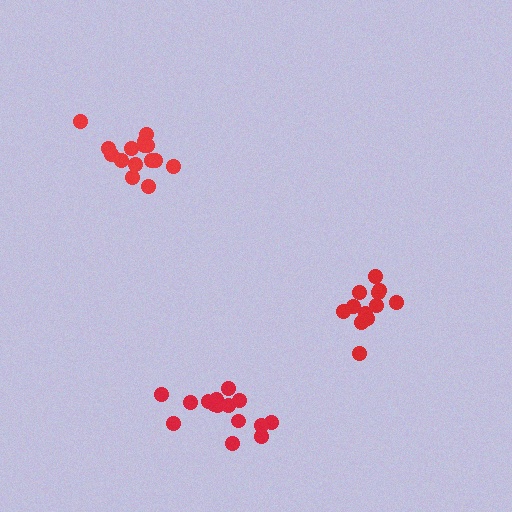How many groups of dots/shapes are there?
There are 3 groups.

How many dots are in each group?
Group 1: 15 dots, Group 2: 15 dots, Group 3: 12 dots (42 total).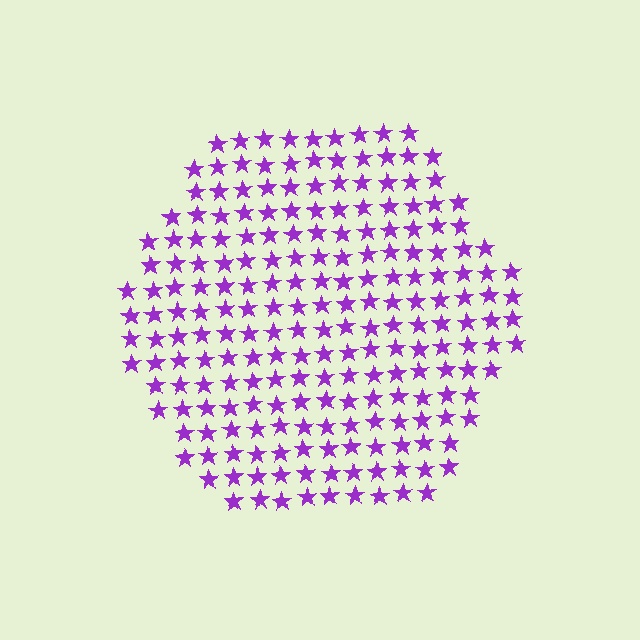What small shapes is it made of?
It is made of small stars.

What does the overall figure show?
The overall figure shows a hexagon.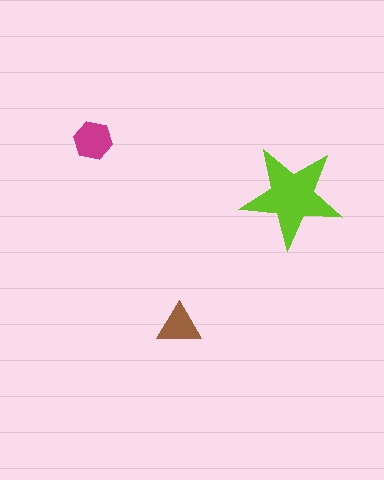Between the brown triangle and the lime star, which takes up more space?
The lime star.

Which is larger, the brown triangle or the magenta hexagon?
The magenta hexagon.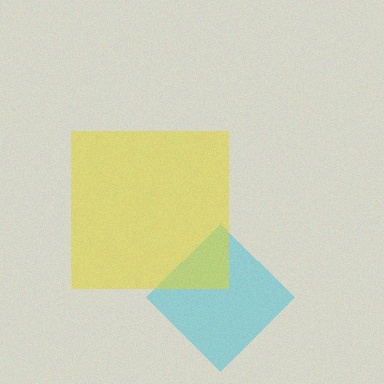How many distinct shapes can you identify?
There are 2 distinct shapes: a cyan diamond, a yellow square.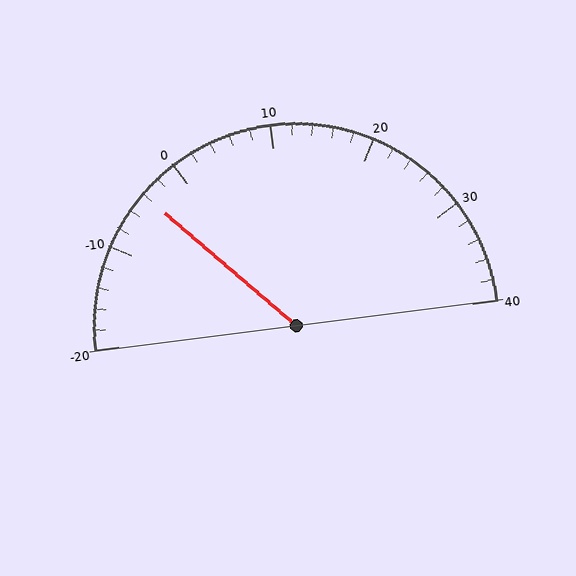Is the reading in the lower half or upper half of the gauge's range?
The reading is in the lower half of the range (-20 to 40).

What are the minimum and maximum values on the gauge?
The gauge ranges from -20 to 40.